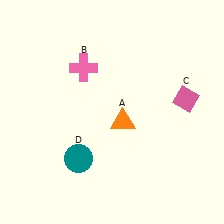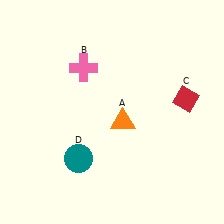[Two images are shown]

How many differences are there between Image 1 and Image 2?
There is 1 difference between the two images.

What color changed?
The diamond (C) changed from pink in Image 1 to red in Image 2.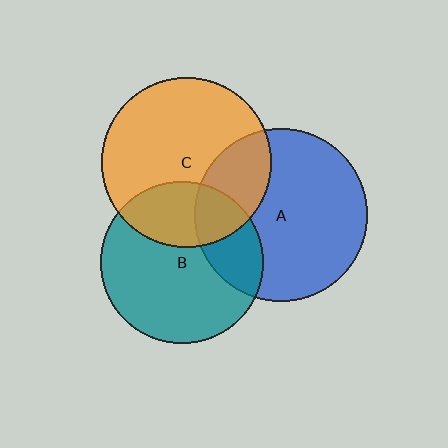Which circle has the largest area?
Circle A (blue).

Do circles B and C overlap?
Yes.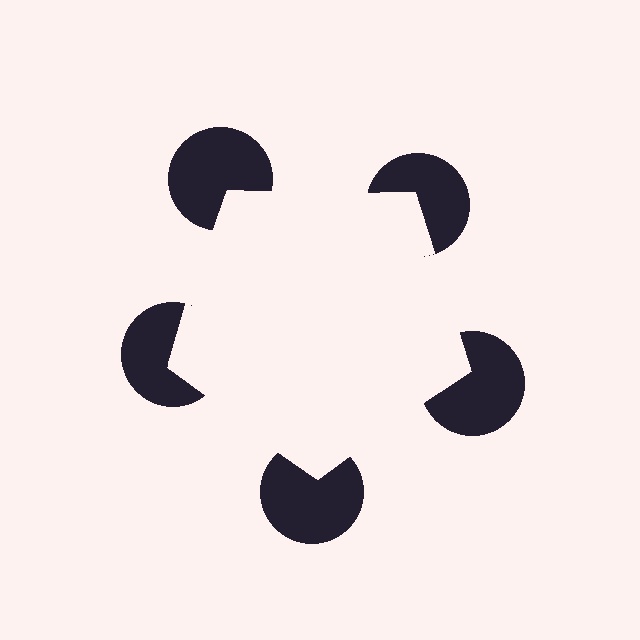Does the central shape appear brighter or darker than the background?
It typically appears slightly brighter than the background, even though no actual brightness change is drawn.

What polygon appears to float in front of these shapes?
An illusory pentagon — its edges are inferred from the aligned wedge cuts in the pac-man discs, not physically drawn.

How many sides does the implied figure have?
5 sides.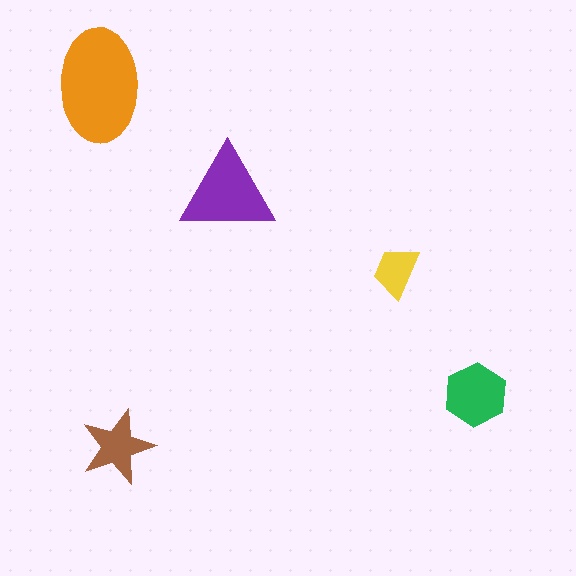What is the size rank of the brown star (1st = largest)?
4th.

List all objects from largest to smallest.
The orange ellipse, the purple triangle, the green hexagon, the brown star, the yellow trapezoid.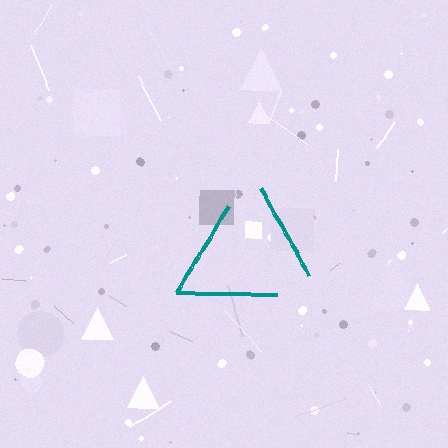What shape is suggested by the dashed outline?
The dashed outline suggests a triangle.